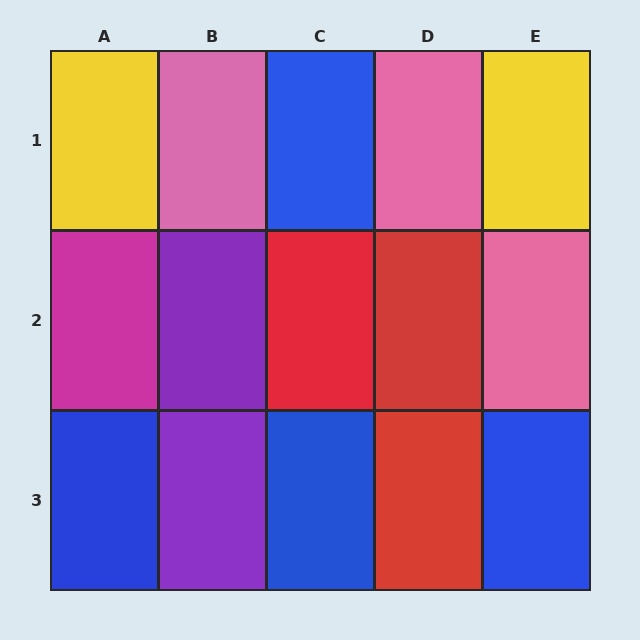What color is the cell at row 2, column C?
Red.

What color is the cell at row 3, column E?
Blue.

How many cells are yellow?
2 cells are yellow.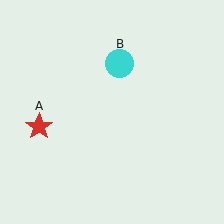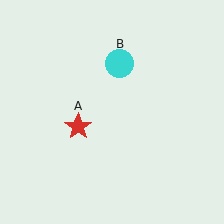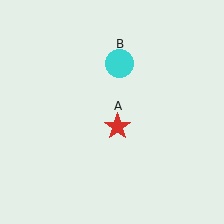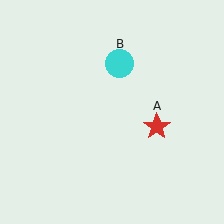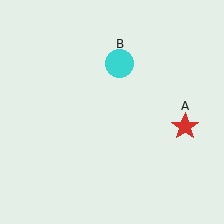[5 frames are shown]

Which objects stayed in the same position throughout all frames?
Cyan circle (object B) remained stationary.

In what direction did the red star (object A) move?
The red star (object A) moved right.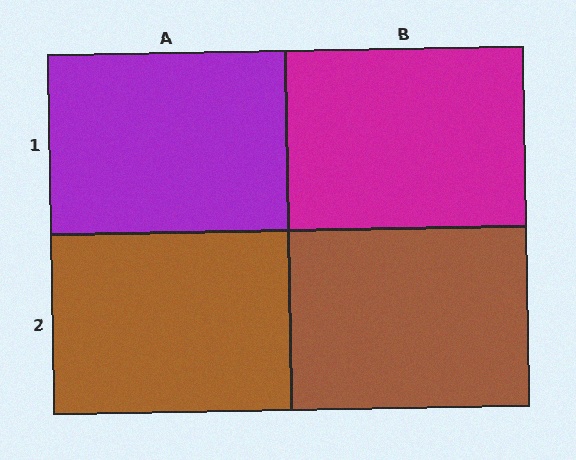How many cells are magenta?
1 cell is magenta.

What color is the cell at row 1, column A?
Purple.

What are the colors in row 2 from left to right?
Brown, brown.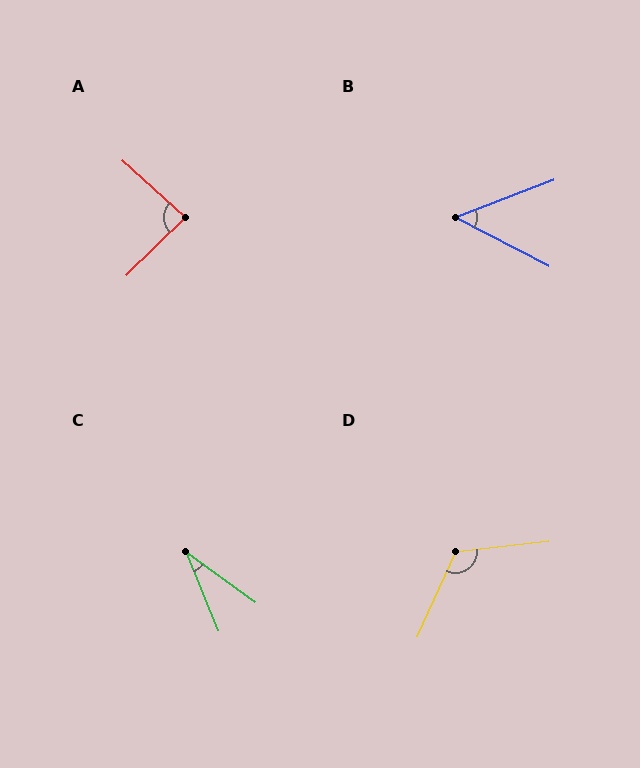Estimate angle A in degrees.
Approximately 86 degrees.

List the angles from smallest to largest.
C (31°), B (48°), A (86°), D (121°).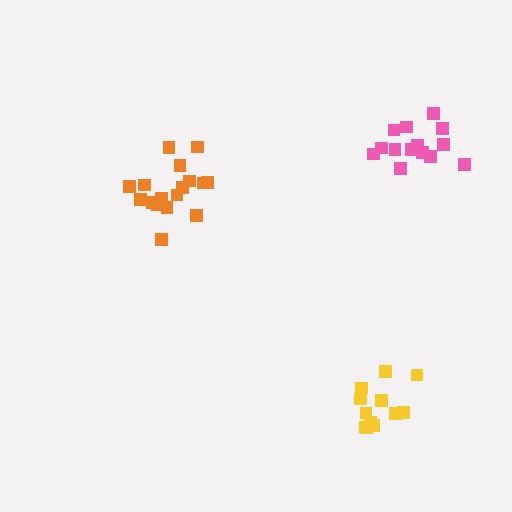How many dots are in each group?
Group 1: 12 dots, Group 2: 14 dots, Group 3: 17 dots (43 total).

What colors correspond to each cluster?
The clusters are colored: yellow, pink, orange.